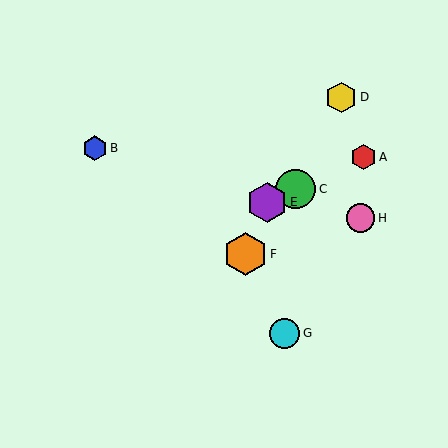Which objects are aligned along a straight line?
Objects A, C, E are aligned along a straight line.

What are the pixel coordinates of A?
Object A is at (364, 157).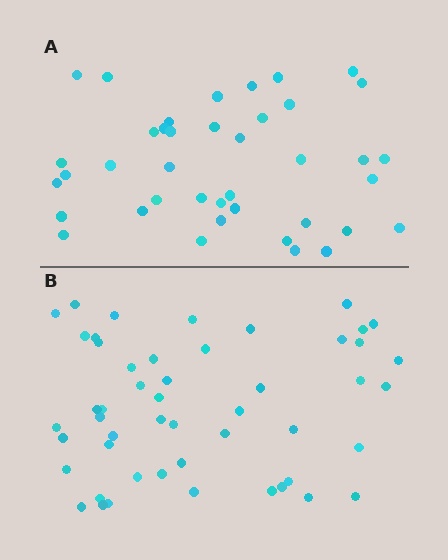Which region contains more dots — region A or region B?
Region B (the bottom region) has more dots.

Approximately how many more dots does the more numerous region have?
Region B has roughly 10 or so more dots than region A.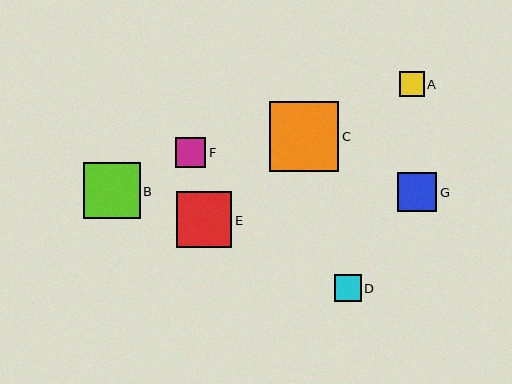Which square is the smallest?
Square A is the smallest with a size of approximately 25 pixels.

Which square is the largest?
Square C is the largest with a size of approximately 69 pixels.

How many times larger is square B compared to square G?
Square B is approximately 1.4 times the size of square G.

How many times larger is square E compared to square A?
Square E is approximately 2.3 times the size of square A.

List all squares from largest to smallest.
From largest to smallest: C, B, E, G, F, D, A.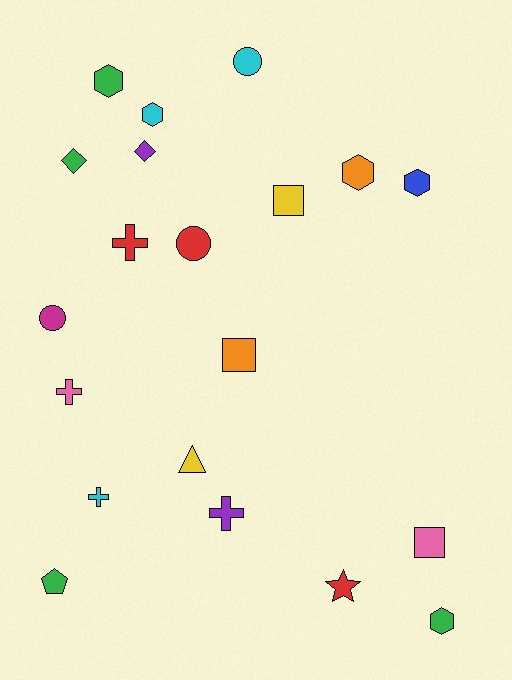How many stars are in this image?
There is 1 star.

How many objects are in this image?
There are 20 objects.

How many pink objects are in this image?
There are 2 pink objects.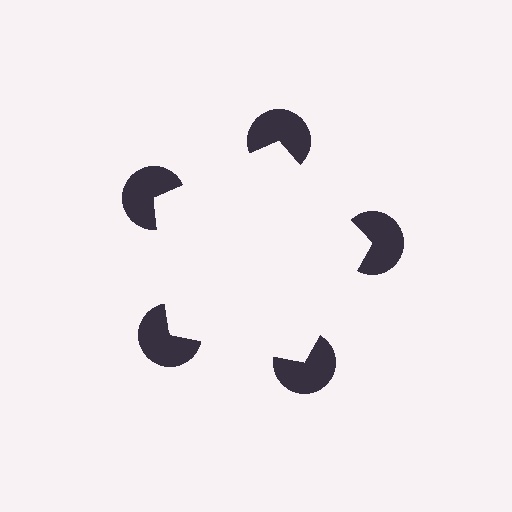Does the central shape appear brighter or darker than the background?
It typically appears slightly brighter than the background, even though no actual brightness change is drawn.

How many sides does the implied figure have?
5 sides.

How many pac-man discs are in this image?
There are 5 — one at each vertex of the illusory pentagon.